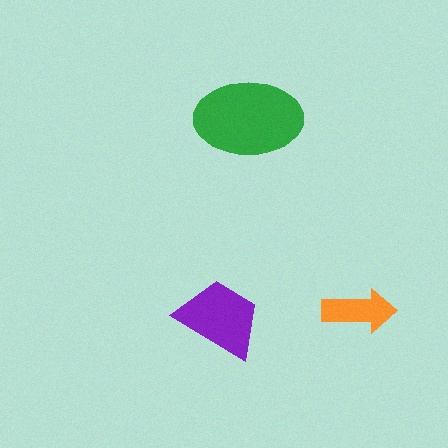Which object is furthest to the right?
The orange arrow is rightmost.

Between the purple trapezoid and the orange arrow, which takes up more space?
The purple trapezoid.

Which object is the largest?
The green ellipse.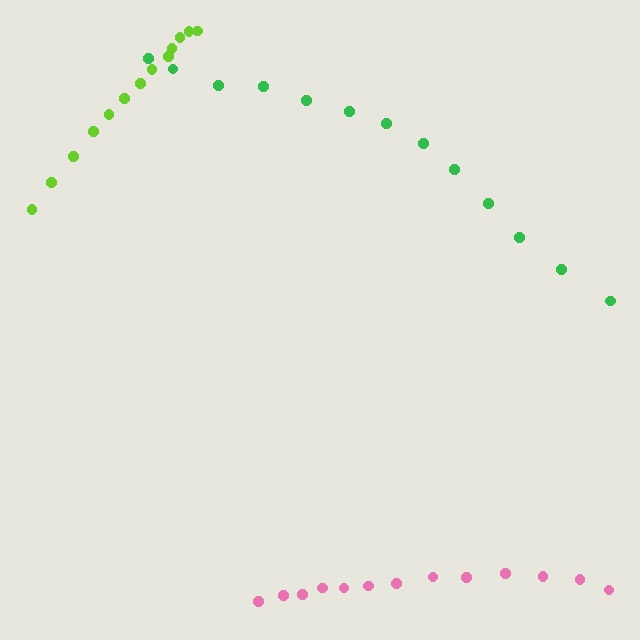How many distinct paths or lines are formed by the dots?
There are 3 distinct paths.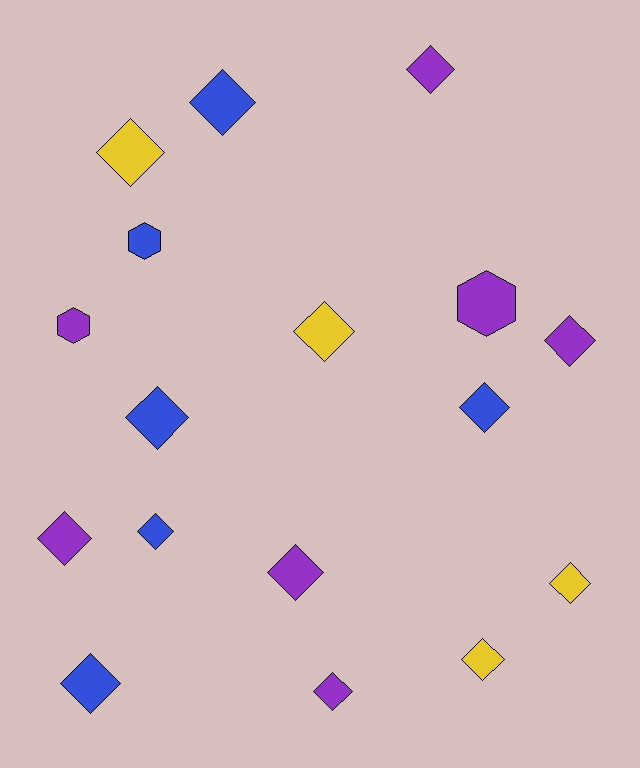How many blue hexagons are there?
There is 1 blue hexagon.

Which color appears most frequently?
Purple, with 7 objects.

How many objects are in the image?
There are 17 objects.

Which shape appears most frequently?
Diamond, with 14 objects.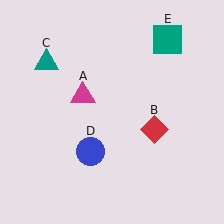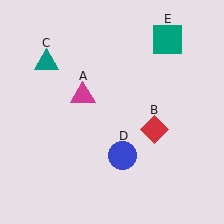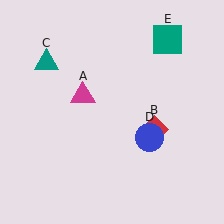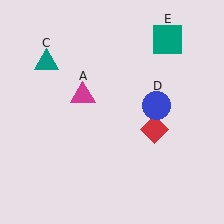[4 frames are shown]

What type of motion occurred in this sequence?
The blue circle (object D) rotated counterclockwise around the center of the scene.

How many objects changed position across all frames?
1 object changed position: blue circle (object D).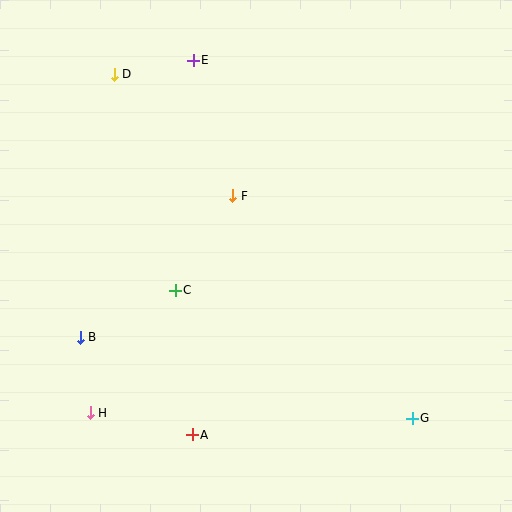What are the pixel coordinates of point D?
Point D is at (114, 74).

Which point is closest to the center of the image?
Point F at (233, 196) is closest to the center.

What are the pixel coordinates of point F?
Point F is at (233, 196).